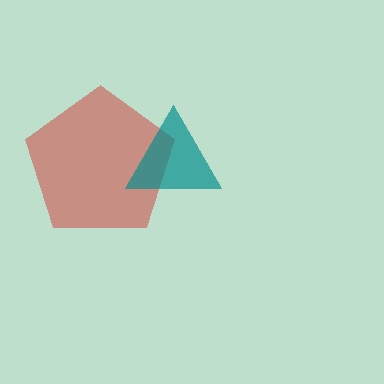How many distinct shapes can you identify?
There are 2 distinct shapes: a red pentagon, a teal triangle.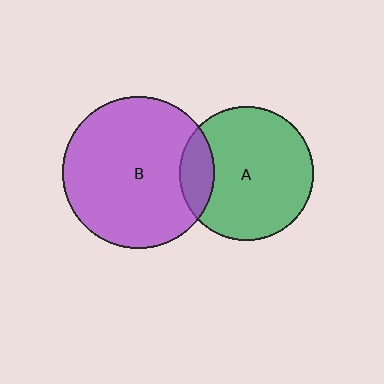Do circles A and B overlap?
Yes.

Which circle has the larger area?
Circle B (purple).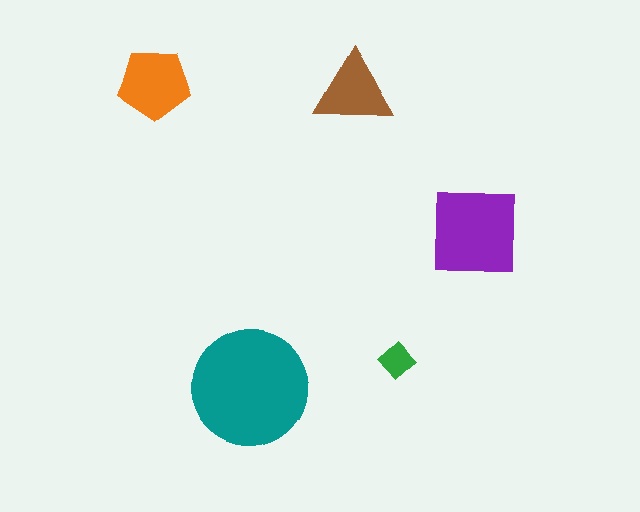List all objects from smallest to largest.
The green diamond, the brown triangle, the orange pentagon, the purple square, the teal circle.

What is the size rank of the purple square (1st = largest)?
2nd.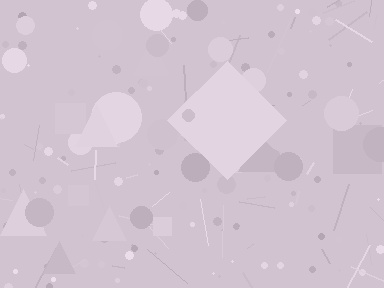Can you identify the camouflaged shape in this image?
The camouflaged shape is a diamond.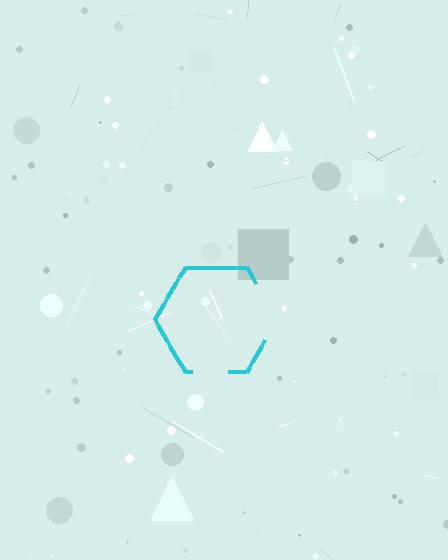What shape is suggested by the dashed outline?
The dashed outline suggests a hexagon.